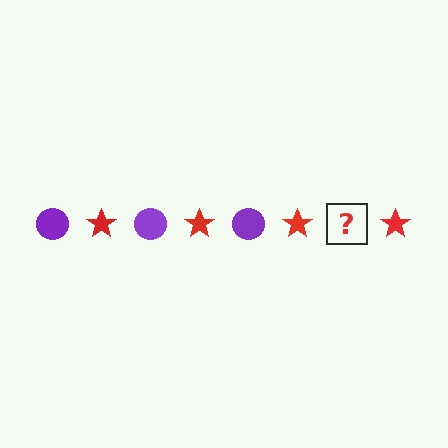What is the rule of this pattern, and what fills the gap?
The rule is that the pattern alternates between purple circle and red star. The gap should be filled with a purple circle.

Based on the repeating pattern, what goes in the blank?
The blank should be a purple circle.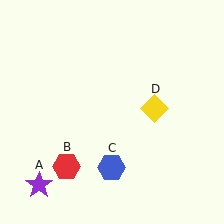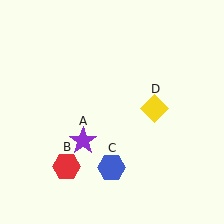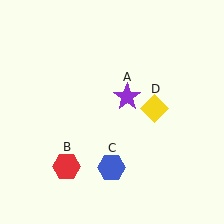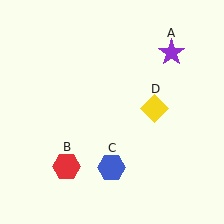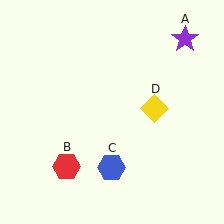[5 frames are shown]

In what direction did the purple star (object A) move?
The purple star (object A) moved up and to the right.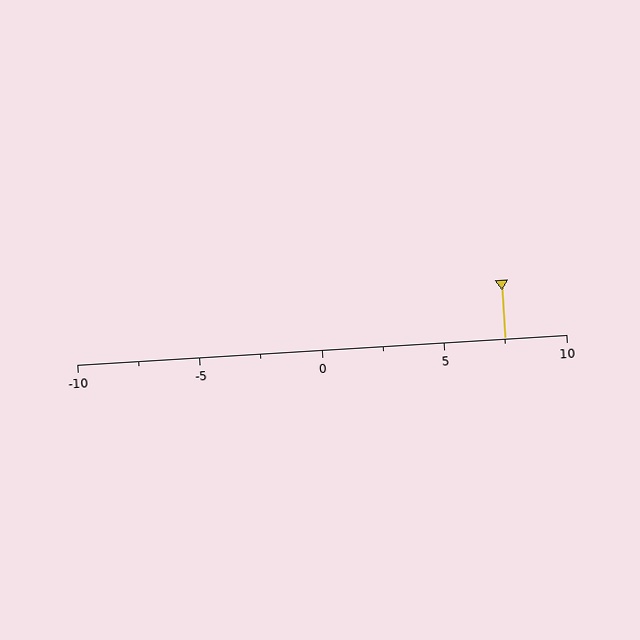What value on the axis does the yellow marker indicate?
The marker indicates approximately 7.5.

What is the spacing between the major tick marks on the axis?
The major ticks are spaced 5 apart.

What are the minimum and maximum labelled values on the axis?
The axis runs from -10 to 10.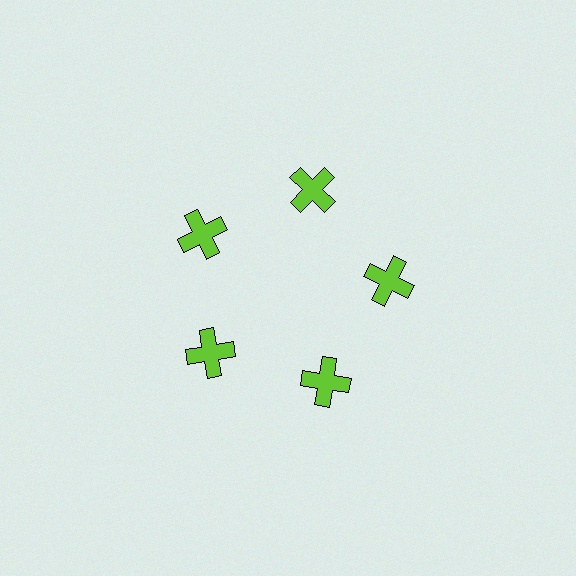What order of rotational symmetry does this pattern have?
This pattern has 5-fold rotational symmetry.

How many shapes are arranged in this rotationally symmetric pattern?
There are 5 shapes, arranged in 5 groups of 1.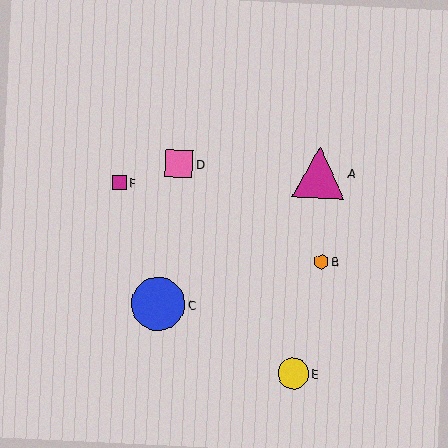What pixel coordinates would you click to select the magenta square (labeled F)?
Click at (119, 183) to select the magenta square F.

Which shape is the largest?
The blue circle (labeled C) is the largest.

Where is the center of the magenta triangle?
The center of the magenta triangle is at (319, 173).